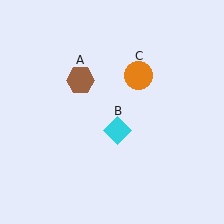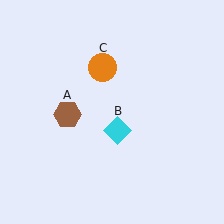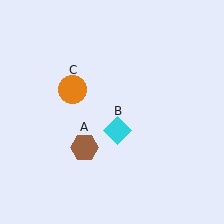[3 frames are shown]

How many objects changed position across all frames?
2 objects changed position: brown hexagon (object A), orange circle (object C).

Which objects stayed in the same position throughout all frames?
Cyan diamond (object B) remained stationary.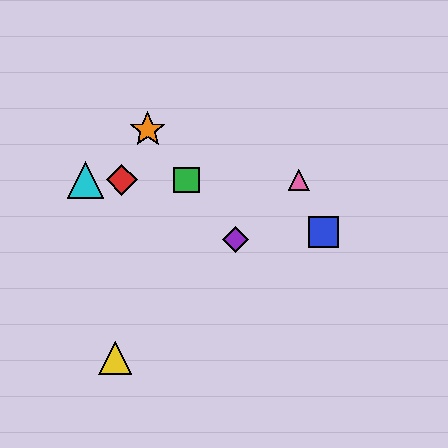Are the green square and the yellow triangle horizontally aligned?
No, the green square is at y≈180 and the yellow triangle is at y≈358.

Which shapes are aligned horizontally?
The red diamond, the green square, the cyan triangle, the pink triangle are aligned horizontally.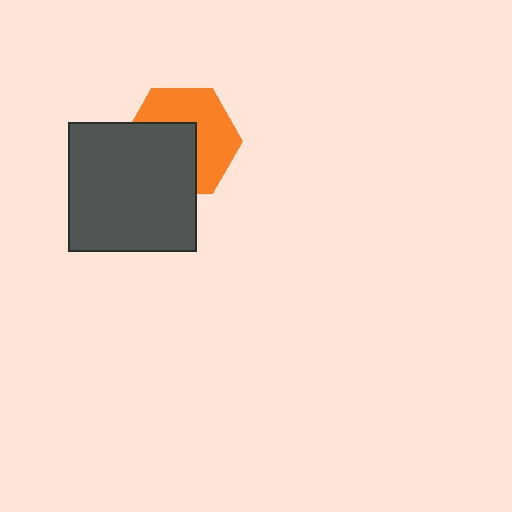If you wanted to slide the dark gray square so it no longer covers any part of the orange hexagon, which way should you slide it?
Slide it toward the lower-left — that is the most direct way to separate the two shapes.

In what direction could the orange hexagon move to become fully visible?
The orange hexagon could move toward the upper-right. That would shift it out from behind the dark gray square entirely.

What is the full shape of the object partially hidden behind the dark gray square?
The partially hidden object is an orange hexagon.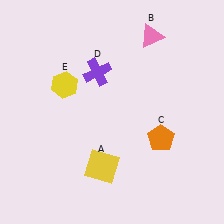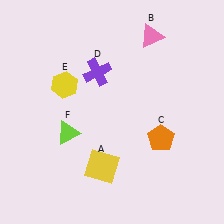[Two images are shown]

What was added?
A lime triangle (F) was added in Image 2.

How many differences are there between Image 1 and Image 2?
There is 1 difference between the two images.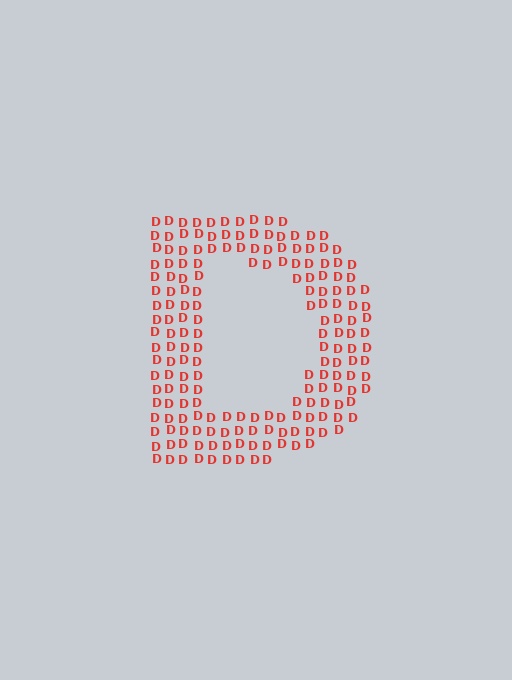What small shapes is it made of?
It is made of small letter D's.